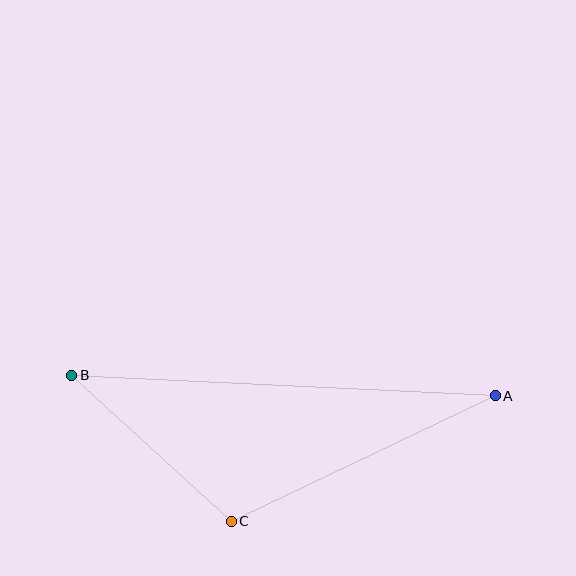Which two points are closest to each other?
Points B and C are closest to each other.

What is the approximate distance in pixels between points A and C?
The distance between A and C is approximately 293 pixels.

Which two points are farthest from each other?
Points A and B are farthest from each other.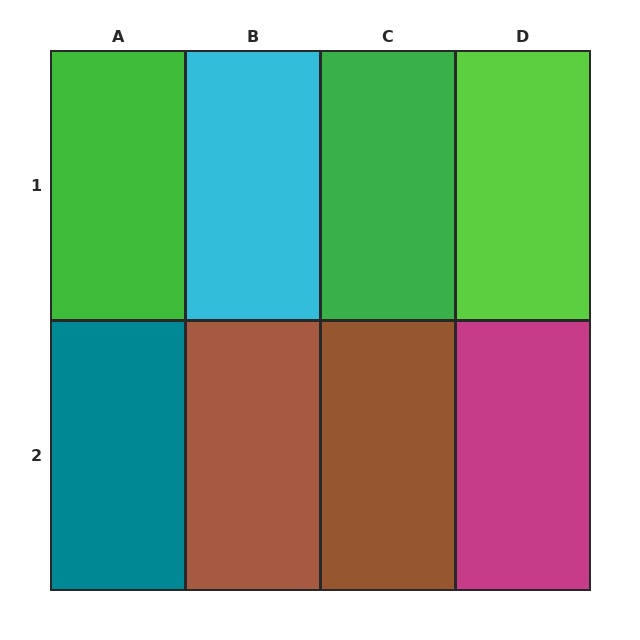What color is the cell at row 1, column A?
Green.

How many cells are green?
2 cells are green.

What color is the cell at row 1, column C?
Green.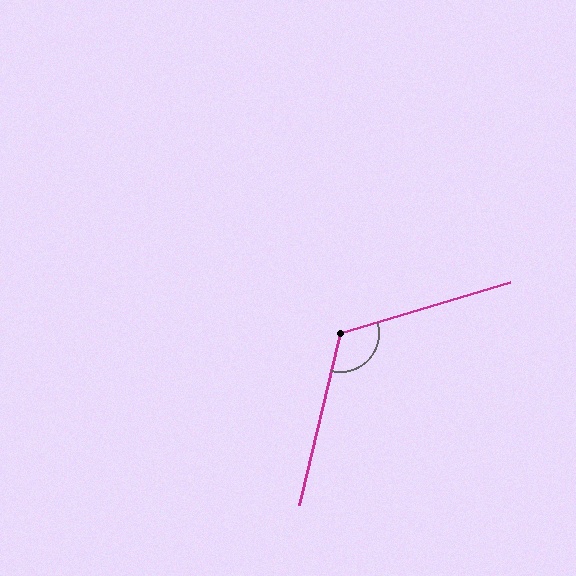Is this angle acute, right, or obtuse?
It is obtuse.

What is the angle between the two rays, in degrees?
Approximately 120 degrees.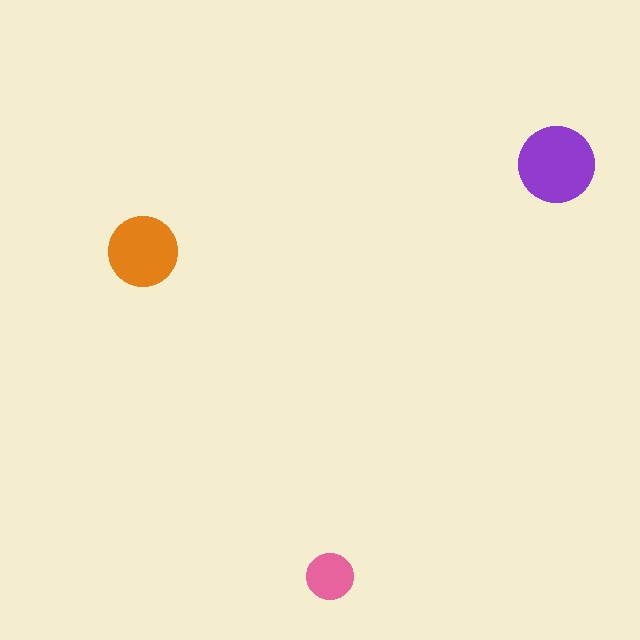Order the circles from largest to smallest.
the purple one, the orange one, the pink one.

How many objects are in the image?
There are 3 objects in the image.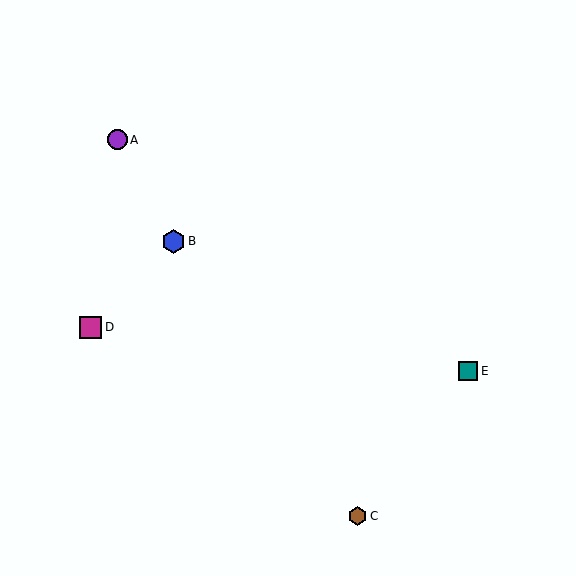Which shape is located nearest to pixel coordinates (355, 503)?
The brown hexagon (labeled C) at (358, 516) is nearest to that location.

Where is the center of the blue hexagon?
The center of the blue hexagon is at (173, 241).